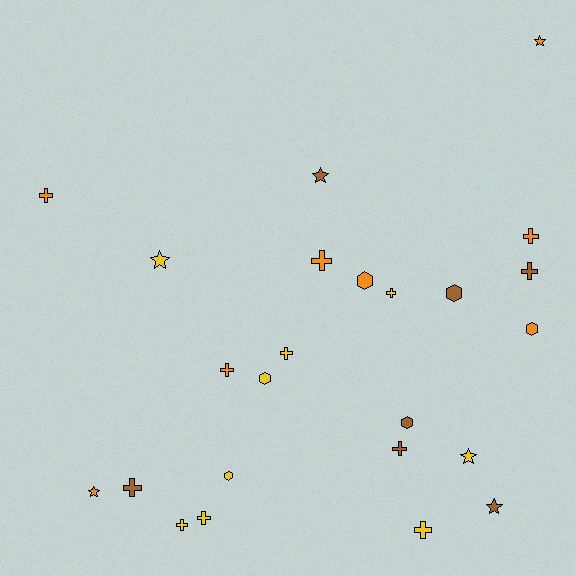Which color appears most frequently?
Yellow, with 9 objects.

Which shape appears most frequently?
Cross, with 12 objects.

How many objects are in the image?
There are 24 objects.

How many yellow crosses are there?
There are 5 yellow crosses.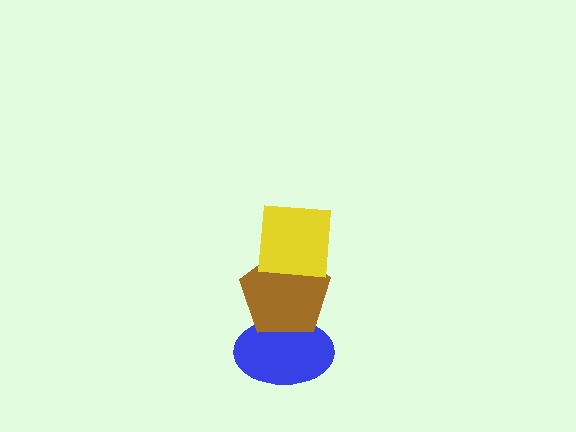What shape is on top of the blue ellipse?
The brown pentagon is on top of the blue ellipse.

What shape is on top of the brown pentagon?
The yellow square is on top of the brown pentagon.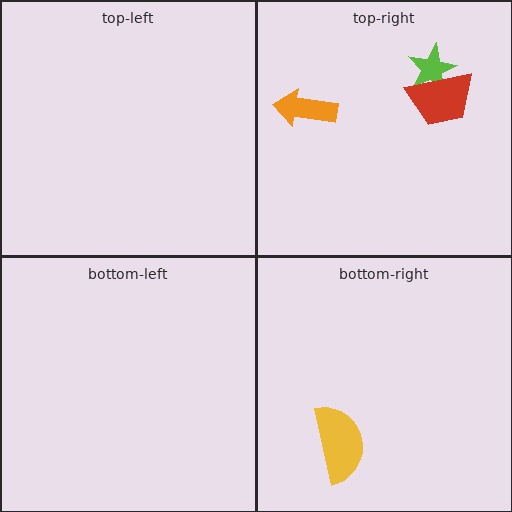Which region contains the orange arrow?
The top-right region.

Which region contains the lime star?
The top-right region.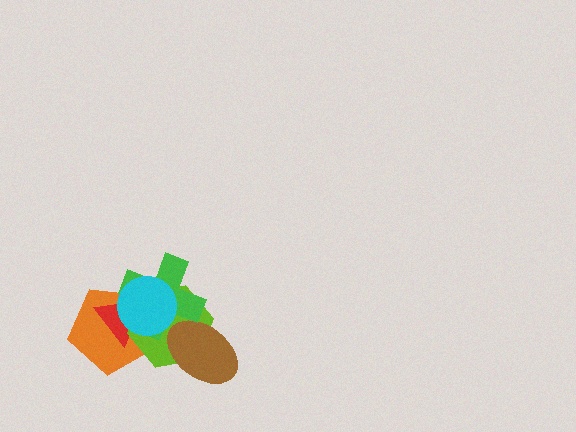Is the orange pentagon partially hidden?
Yes, it is partially covered by another shape.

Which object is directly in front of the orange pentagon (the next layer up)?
The red triangle is directly in front of the orange pentagon.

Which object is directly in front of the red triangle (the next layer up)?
The lime hexagon is directly in front of the red triangle.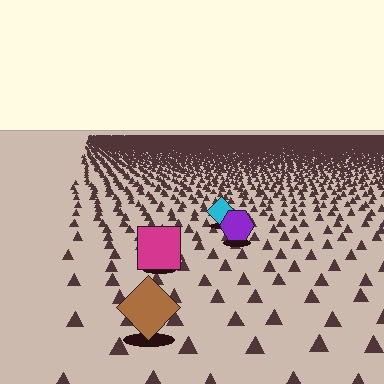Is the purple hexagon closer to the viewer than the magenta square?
No. The magenta square is closer — you can tell from the texture gradient: the ground texture is coarser near it.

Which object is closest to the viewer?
The brown diamond is closest. The texture marks near it are larger and more spread out.